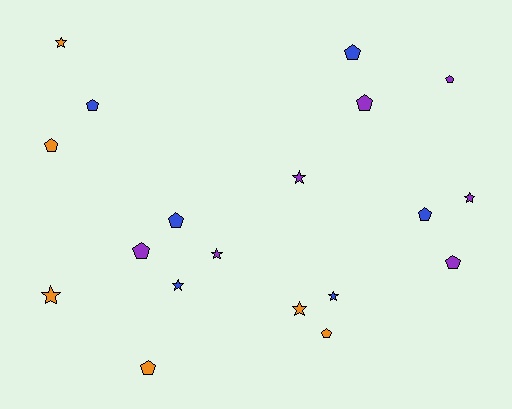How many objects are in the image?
There are 19 objects.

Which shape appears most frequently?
Pentagon, with 11 objects.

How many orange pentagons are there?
There are 3 orange pentagons.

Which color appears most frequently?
Purple, with 7 objects.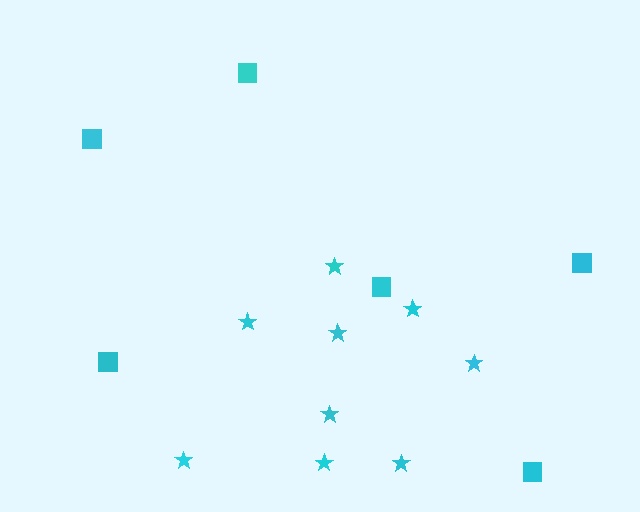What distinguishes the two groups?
There are 2 groups: one group of stars (9) and one group of squares (6).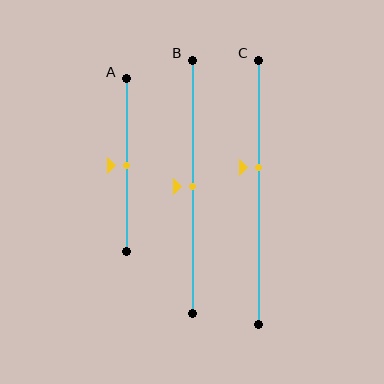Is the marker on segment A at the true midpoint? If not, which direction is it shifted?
Yes, the marker on segment A is at the true midpoint.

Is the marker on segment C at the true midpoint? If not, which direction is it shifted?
No, the marker on segment C is shifted upward by about 9% of the segment length.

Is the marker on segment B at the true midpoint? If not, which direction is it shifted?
Yes, the marker on segment B is at the true midpoint.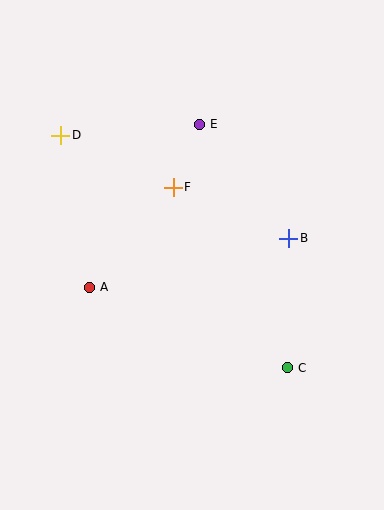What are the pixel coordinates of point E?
Point E is at (199, 124).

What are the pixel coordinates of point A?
Point A is at (89, 287).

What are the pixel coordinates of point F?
Point F is at (173, 187).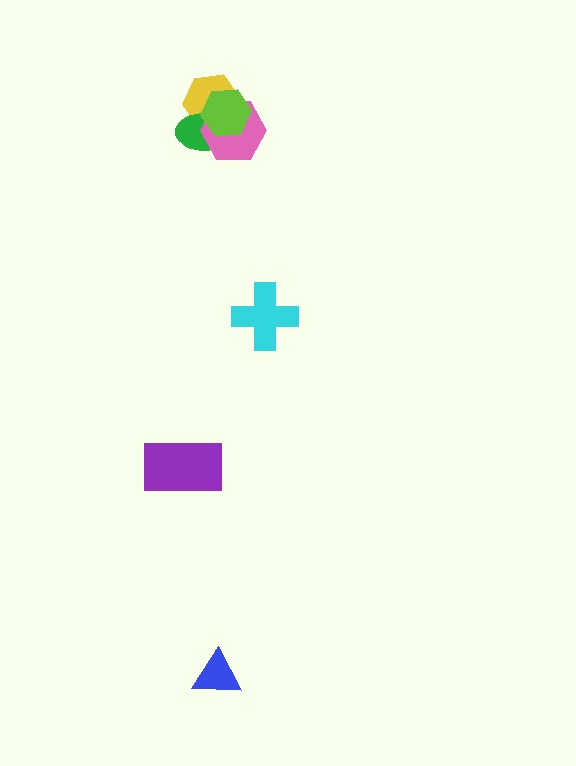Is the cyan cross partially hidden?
No, no other shape covers it.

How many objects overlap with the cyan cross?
0 objects overlap with the cyan cross.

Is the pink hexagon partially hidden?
Yes, it is partially covered by another shape.